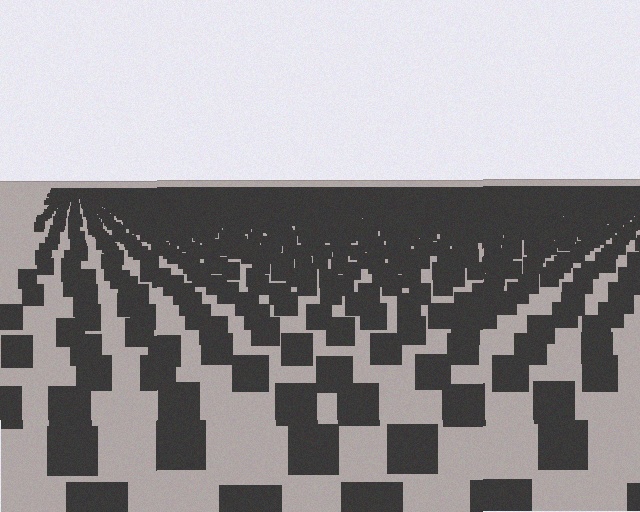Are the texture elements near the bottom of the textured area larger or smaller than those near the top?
Larger. Near the bottom, elements are closer to the viewer and appear at a bigger on-screen size.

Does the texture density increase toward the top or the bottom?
Density increases toward the top.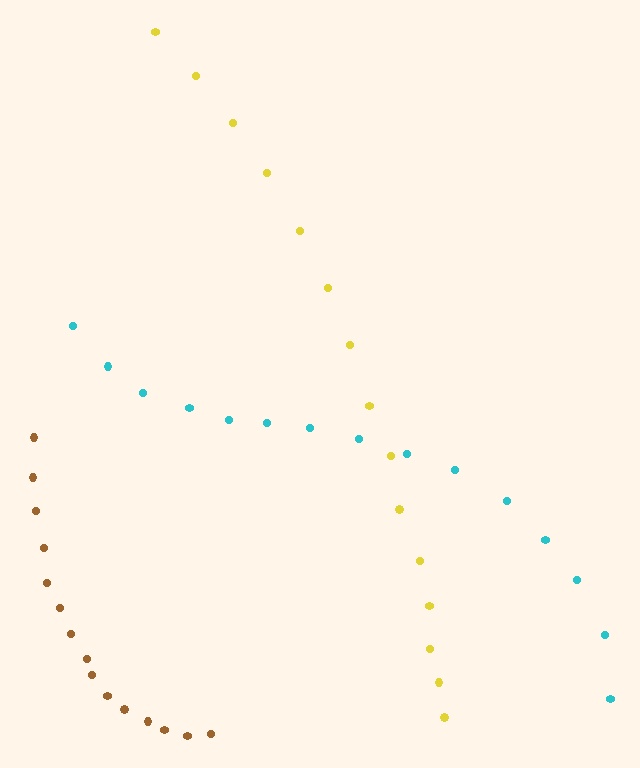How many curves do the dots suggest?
There are 3 distinct paths.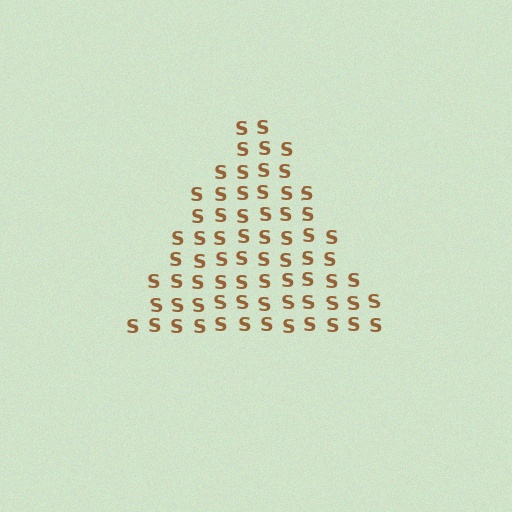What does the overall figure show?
The overall figure shows a triangle.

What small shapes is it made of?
It is made of small letter S's.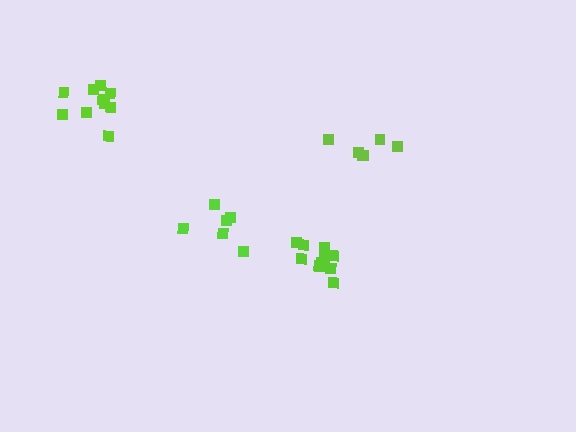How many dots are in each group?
Group 1: 6 dots, Group 2: 10 dots, Group 3: 6 dots, Group 4: 11 dots (33 total).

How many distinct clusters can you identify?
There are 4 distinct clusters.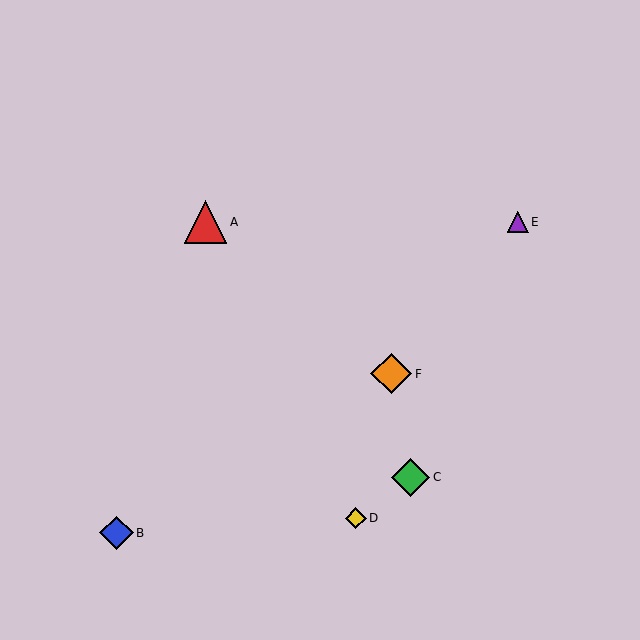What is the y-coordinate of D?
Object D is at y≈518.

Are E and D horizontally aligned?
No, E is at y≈222 and D is at y≈518.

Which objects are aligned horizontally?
Objects A, E are aligned horizontally.